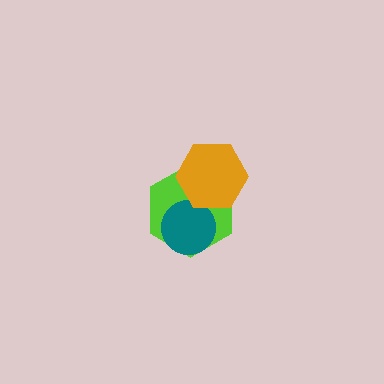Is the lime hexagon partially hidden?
Yes, it is partially covered by another shape.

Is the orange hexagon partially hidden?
No, no other shape covers it.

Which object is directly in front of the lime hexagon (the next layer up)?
The teal circle is directly in front of the lime hexagon.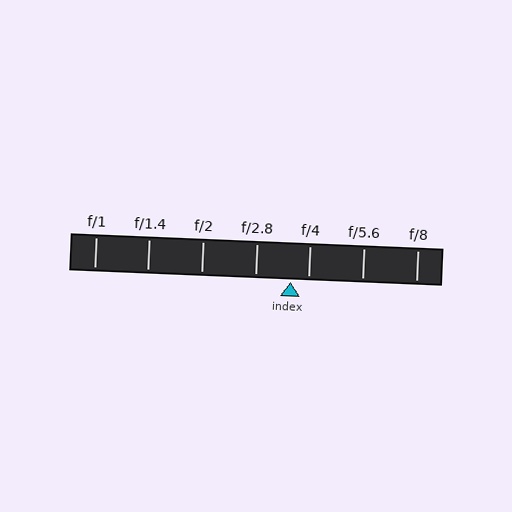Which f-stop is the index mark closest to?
The index mark is closest to f/4.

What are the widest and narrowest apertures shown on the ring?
The widest aperture shown is f/1 and the narrowest is f/8.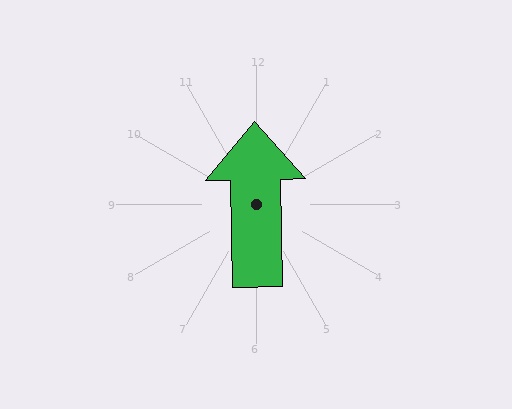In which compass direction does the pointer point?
North.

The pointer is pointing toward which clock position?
Roughly 12 o'clock.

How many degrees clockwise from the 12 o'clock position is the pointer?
Approximately 359 degrees.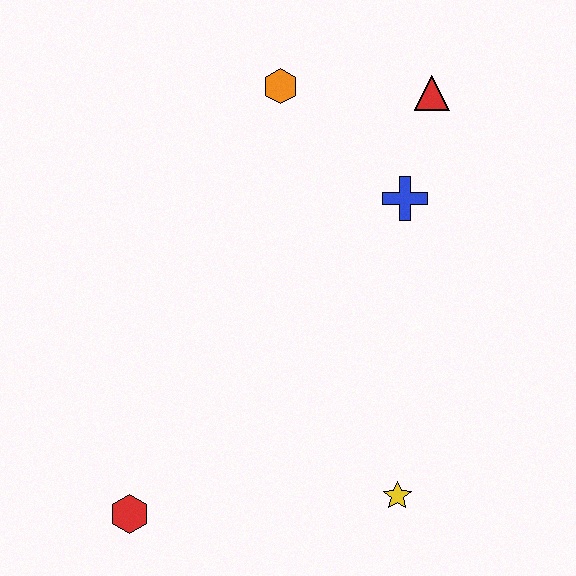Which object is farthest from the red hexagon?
The red triangle is farthest from the red hexagon.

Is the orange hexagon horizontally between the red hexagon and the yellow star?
Yes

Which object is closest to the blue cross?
The red triangle is closest to the blue cross.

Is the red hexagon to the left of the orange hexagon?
Yes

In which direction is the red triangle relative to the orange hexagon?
The red triangle is to the right of the orange hexagon.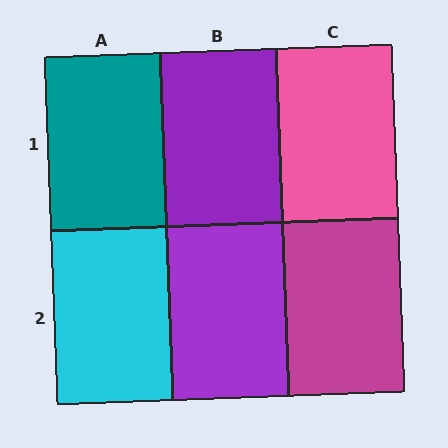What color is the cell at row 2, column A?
Cyan.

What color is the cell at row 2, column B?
Purple.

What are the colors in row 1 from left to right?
Teal, purple, pink.